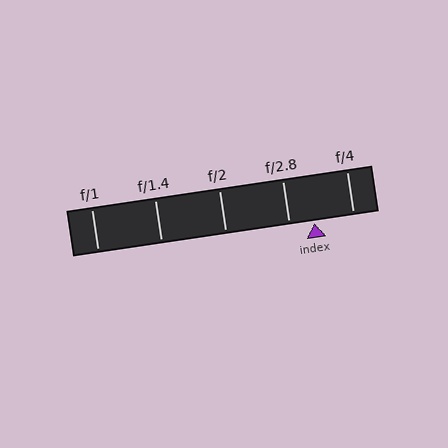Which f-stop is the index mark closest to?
The index mark is closest to f/2.8.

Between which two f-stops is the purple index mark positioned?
The index mark is between f/2.8 and f/4.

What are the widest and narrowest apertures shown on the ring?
The widest aperture shown is f/1 and the narrowest is f/4.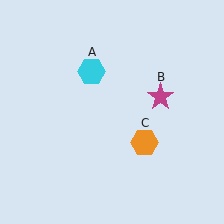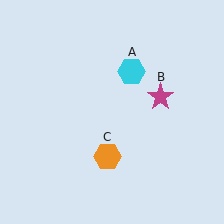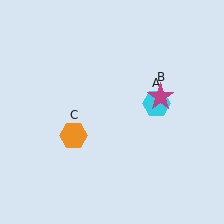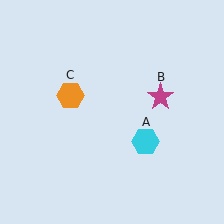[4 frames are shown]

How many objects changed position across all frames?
2 objects changed position: cyan hexagon (object A), orange hexagon (object C).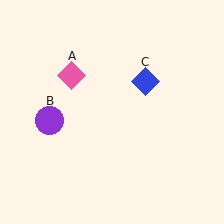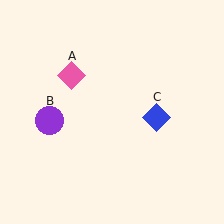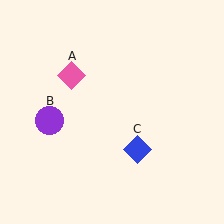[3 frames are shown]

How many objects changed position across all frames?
1 object changed position: blue diamond (object C).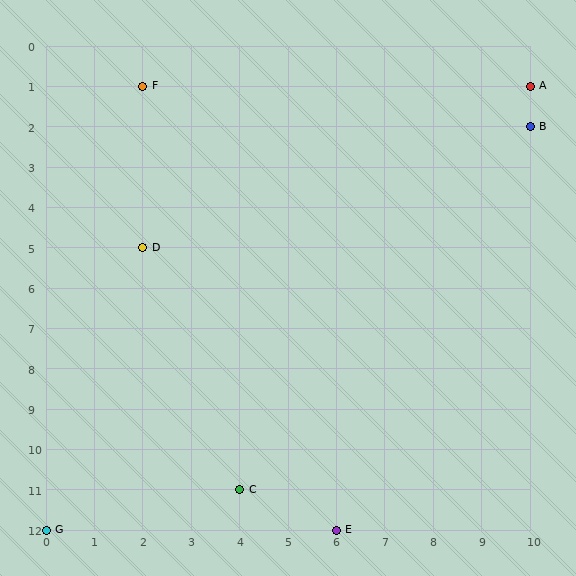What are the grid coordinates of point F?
Point F is at grid coordinates (2, 1).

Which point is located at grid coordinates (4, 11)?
Point C is at (4, 11).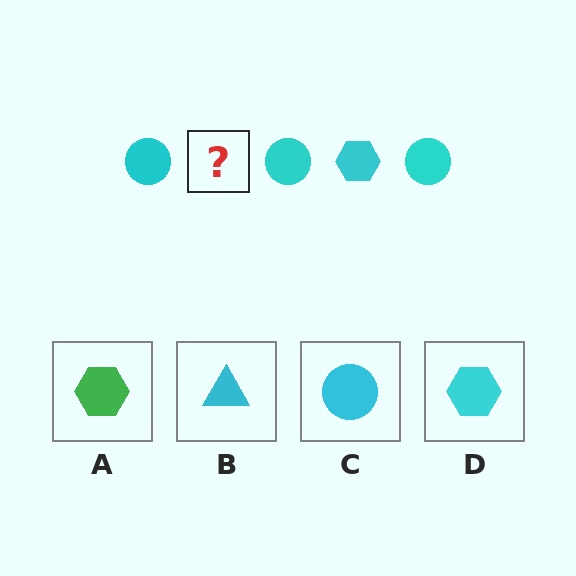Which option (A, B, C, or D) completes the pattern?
D.